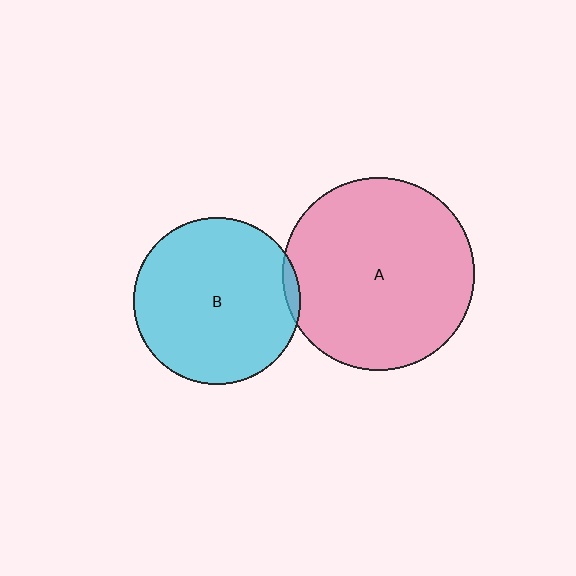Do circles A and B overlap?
Yes.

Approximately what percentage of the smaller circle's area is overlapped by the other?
Approximately 5%.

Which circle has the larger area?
Circle A (pink).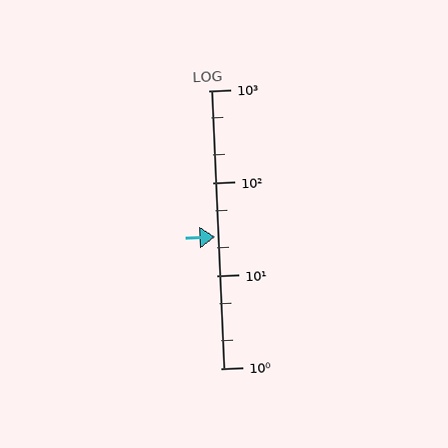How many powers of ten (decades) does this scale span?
The scale spans 3 decades, from 1 to 1000.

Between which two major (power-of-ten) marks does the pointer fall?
The pointer is between 10 and 100.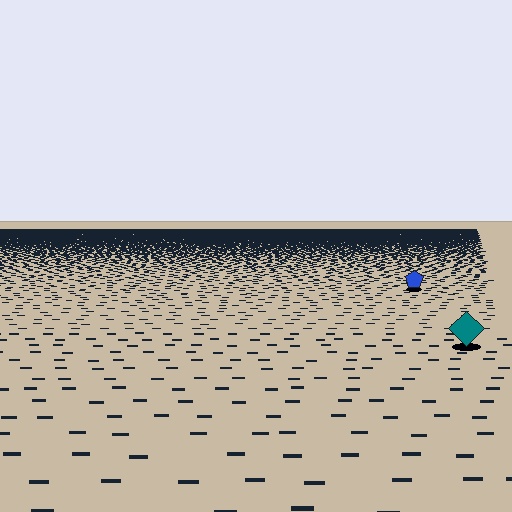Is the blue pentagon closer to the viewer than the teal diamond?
No. The teal diamond is closer — you can tell from the texture gradient: the ground texture is coarser near it.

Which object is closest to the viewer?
The teal diamond is closest. The texture marks near it are larger and more spread out.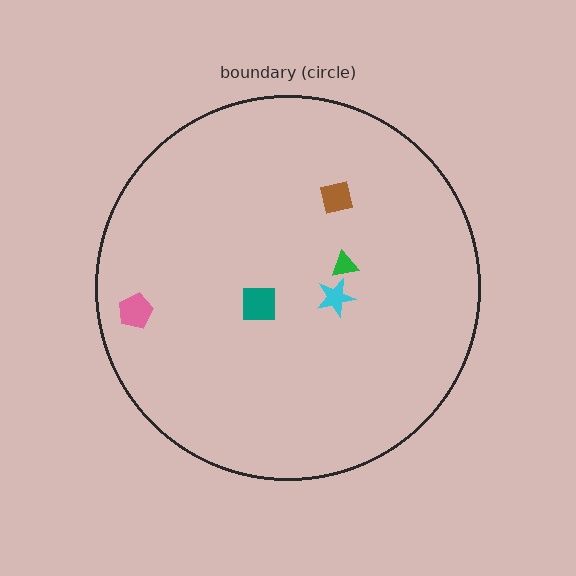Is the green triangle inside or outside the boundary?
Inside.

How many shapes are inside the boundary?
5 inside, 0 outside.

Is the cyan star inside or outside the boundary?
Inside.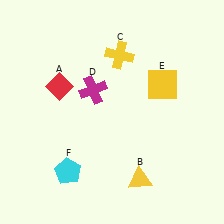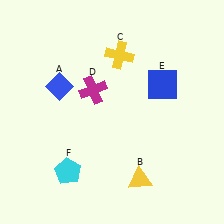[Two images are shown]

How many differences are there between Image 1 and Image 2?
There are 2 differences between the two images.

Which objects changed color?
A changed from red to blue. E changed from yellow to blue.